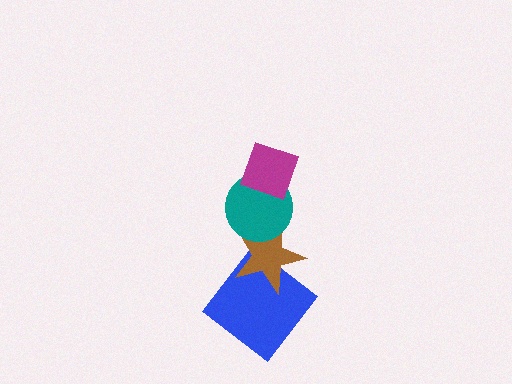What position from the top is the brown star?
The brown star is 3rd from the top.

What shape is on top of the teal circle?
The magenta diamond is on top of the teal circle.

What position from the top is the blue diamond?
The blue diamond is 4th from the top.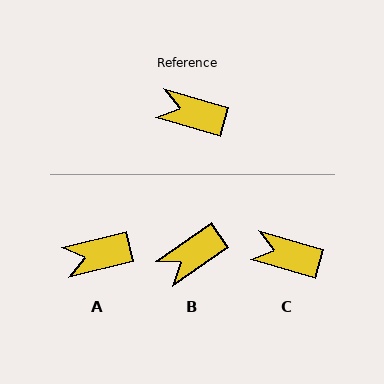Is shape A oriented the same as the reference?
No, it is off by about 29 degrees.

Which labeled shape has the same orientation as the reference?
C.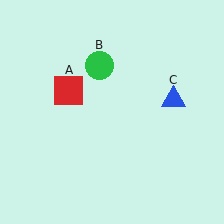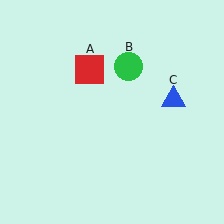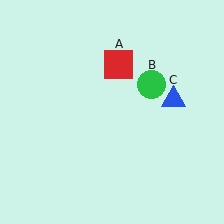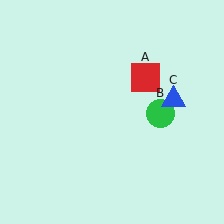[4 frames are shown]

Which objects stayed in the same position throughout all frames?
Blue triangle (object C) remained stationary.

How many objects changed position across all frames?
2 objects changed position: red square (object A), green circle (object B).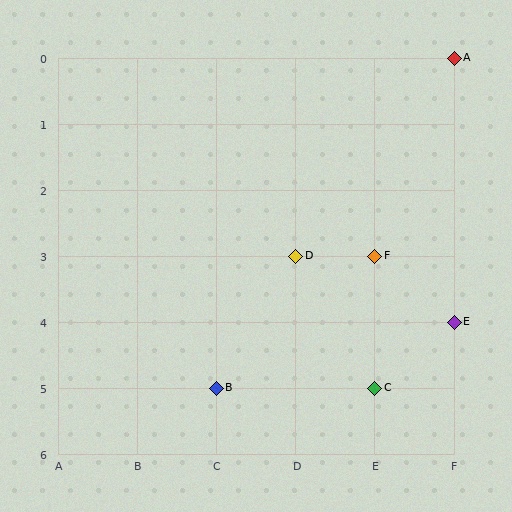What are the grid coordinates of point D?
Point D is at grid coordinates (D, 3).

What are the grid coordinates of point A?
Point A is at grid coordinates (F, 0).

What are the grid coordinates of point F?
Point F is at grid coordinates (E, 3).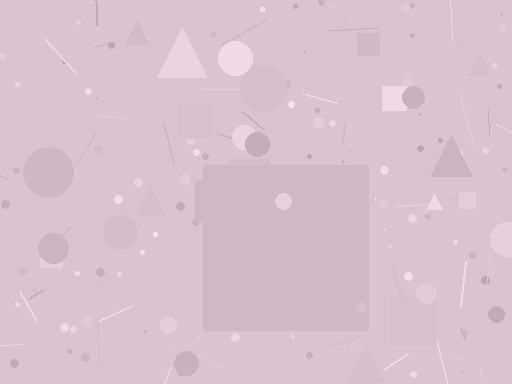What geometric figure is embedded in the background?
A square is embedded in the background.